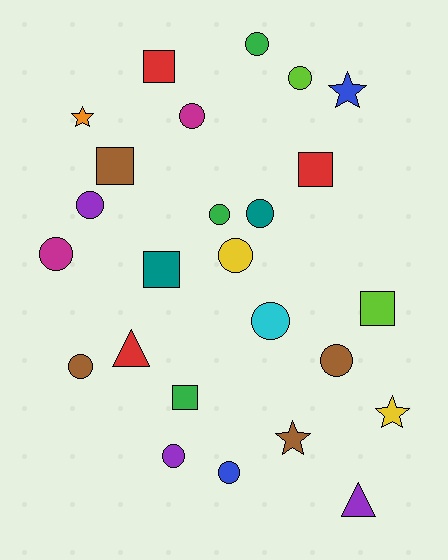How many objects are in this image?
There are 25 objects.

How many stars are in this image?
There are 4 stars.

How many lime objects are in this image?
There are 2 lime objects.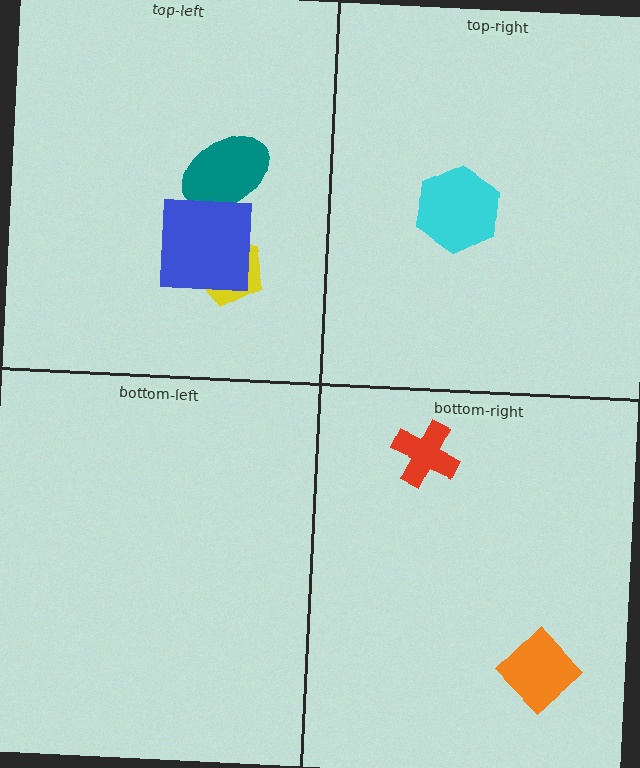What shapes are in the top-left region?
The yellow pentagon, the teal ellipse, the blue square.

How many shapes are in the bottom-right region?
2.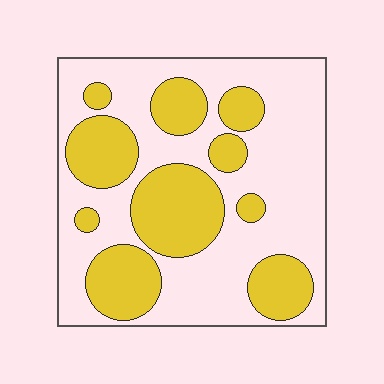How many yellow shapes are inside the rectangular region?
10.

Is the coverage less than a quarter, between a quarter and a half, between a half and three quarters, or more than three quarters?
Between a quarter and a half.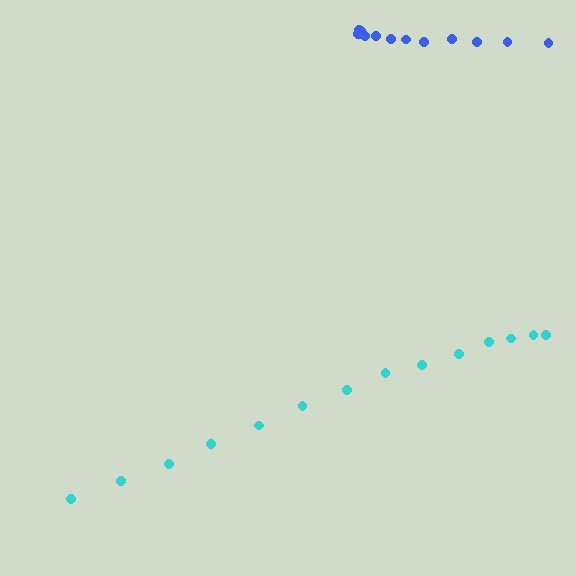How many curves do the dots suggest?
There are 2 distinct paths.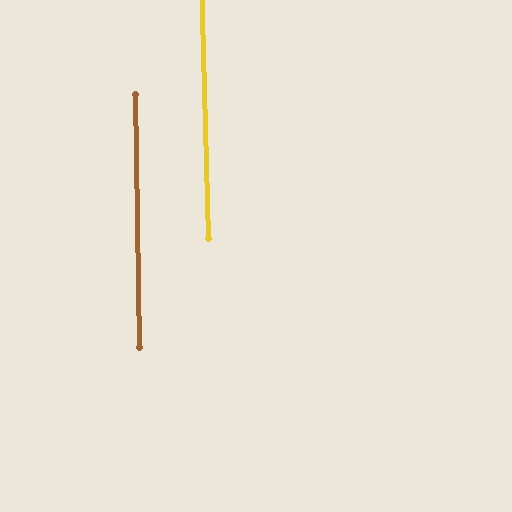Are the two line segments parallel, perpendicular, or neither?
Parallel — their directions differ by only 0.4°.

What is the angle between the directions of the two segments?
Approximately 0 degrees.